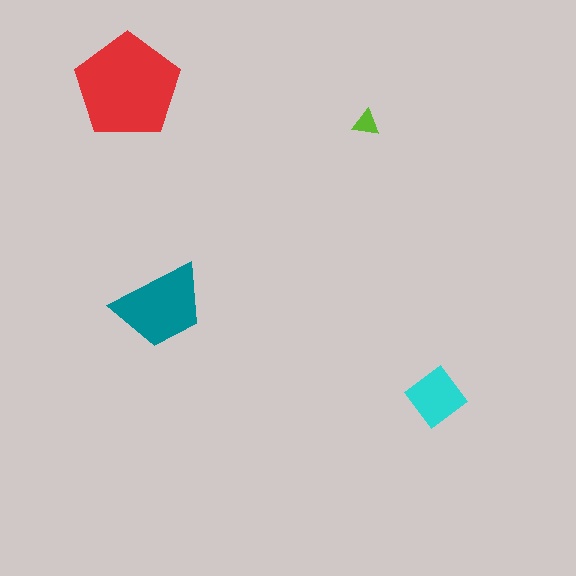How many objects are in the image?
There are 4 objects in the image.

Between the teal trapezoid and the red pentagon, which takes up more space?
The red pentagon.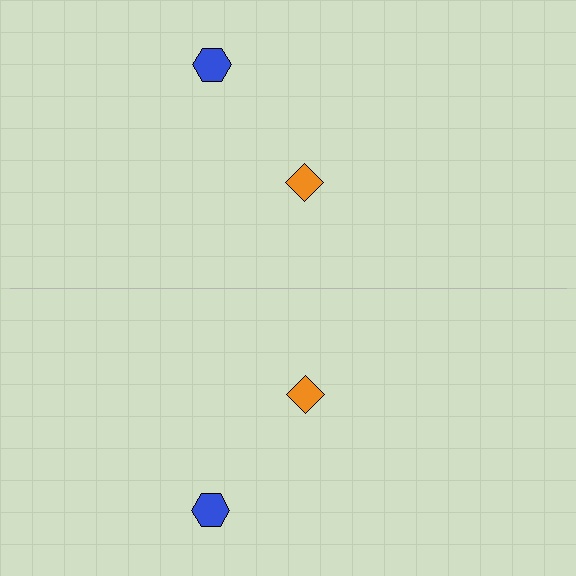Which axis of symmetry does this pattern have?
The pattern has a horizontal axis of symmetry running through the center of the image.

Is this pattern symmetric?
Yes, this pattern has bilateral (reflection) symmetry.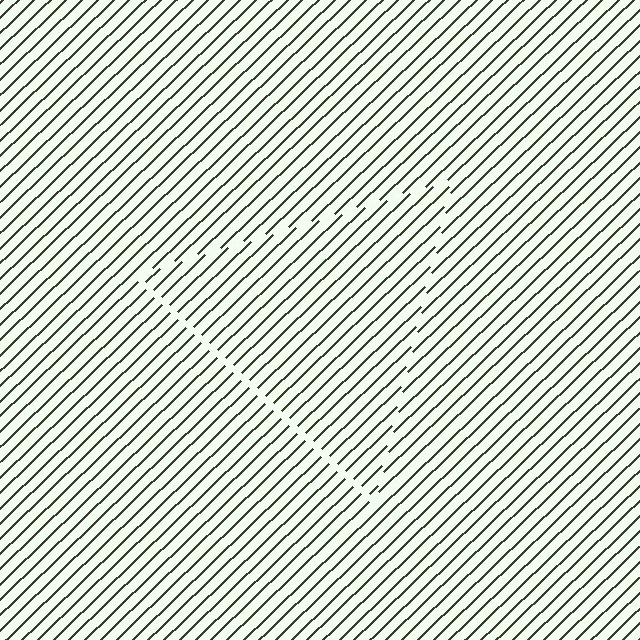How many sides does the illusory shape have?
3 sides — the line-ends trace a triangle.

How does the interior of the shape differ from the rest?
The interior of the shape contains the same grating, shifted by half a period — the contour is defined by the phase discontinuity where line-ends from the inner and outer gratings abut.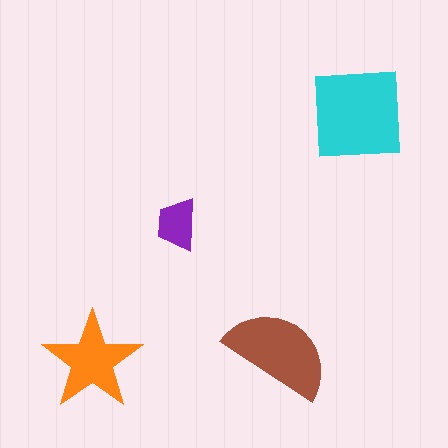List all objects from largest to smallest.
The cyan square, the brown semicircle, the orange star, the purple trapezoid.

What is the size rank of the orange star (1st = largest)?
3rd.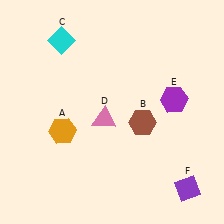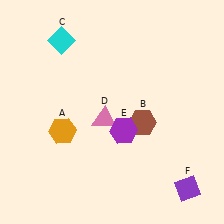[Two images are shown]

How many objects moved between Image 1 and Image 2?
1 object moved between the two images.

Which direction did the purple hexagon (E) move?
The purple hexagon (E) moved left.